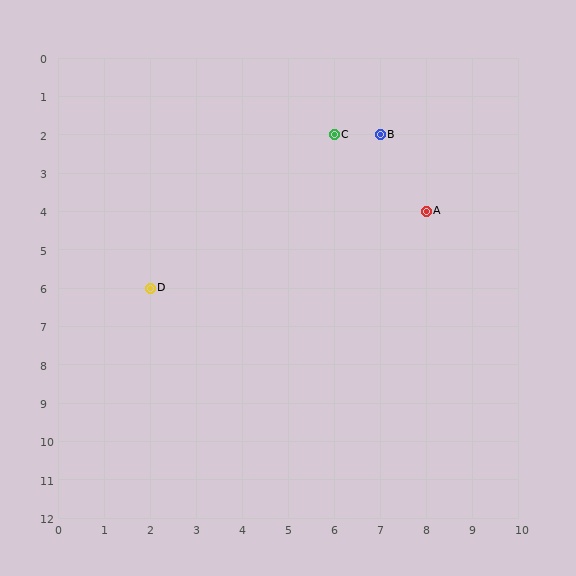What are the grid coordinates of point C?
Point C is at grid coordinates (6, 2).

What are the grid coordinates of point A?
Point A is at grid coordinates (8, 4).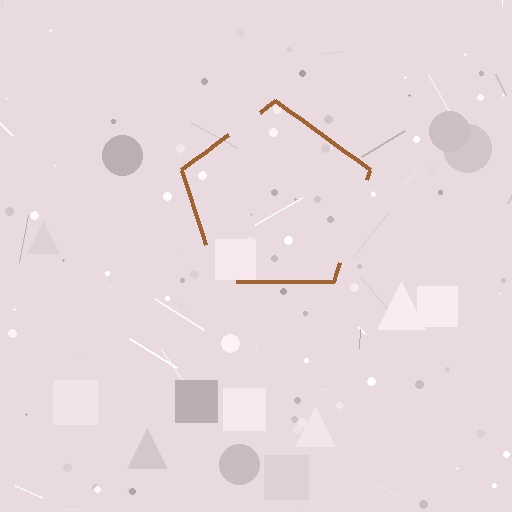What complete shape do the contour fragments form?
The contour fragments form a pentagon.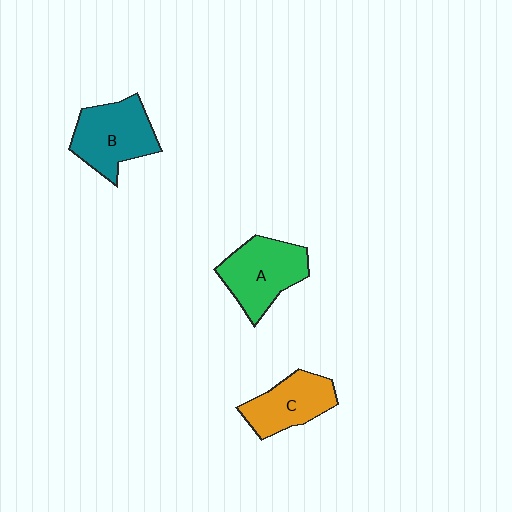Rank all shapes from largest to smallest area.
From largest to smallest: A (green), B (teal), C (orange).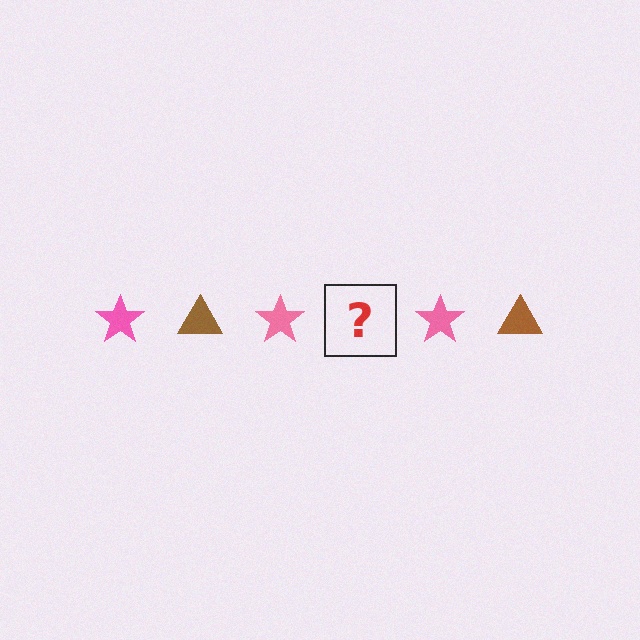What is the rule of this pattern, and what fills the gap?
The rule is that the pattern alternates between pink star and brown triangle. The gap should be filled with a brown triangle.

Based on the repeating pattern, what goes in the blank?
The blank should be a brown triangle.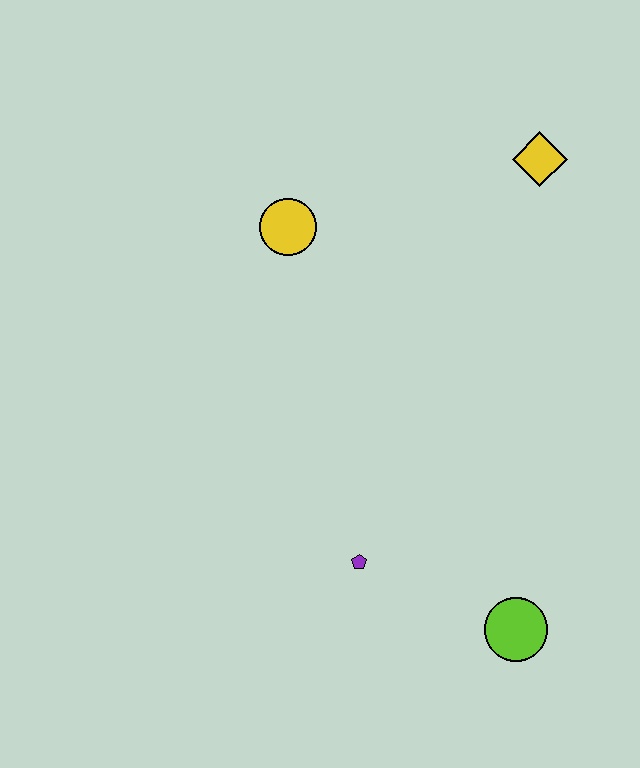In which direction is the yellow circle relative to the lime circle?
The yellow circle is above the lime circle.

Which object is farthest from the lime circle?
The yellow diamond is farthest from the lime circle.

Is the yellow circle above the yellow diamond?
No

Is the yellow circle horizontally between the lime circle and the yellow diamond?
No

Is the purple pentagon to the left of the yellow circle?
No